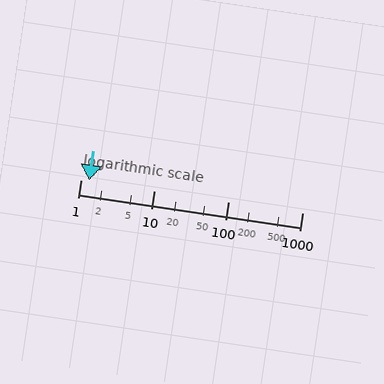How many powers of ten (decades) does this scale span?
The scale spans 3 decades, from 1 to 1000.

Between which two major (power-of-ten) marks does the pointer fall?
The pointer is between 1 and 10.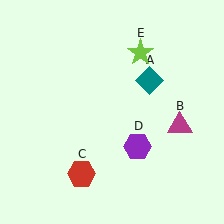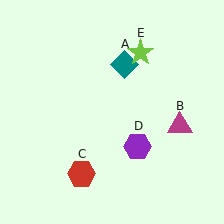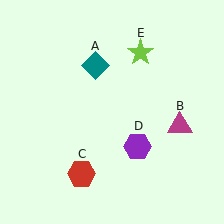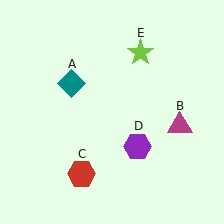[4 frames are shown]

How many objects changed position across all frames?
1 object changed position: teal diamond (object A).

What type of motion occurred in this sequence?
The teal diamond (object A) rotated counterclockwise around the center of the scene.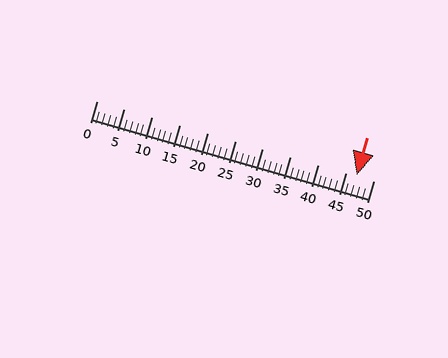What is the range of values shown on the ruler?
The ruler shows values from 0 to 50.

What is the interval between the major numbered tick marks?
The major tick marks are spaced 5 units apart.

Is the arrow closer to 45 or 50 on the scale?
The arrow is closer to 45.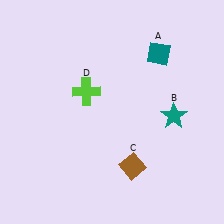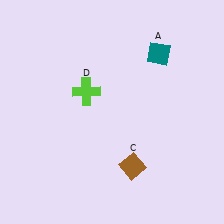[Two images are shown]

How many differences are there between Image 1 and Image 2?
There is 1 difference between the two images.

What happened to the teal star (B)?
The teal star (B) was removed in Image 2. It was in the bottom-right area of Image 1.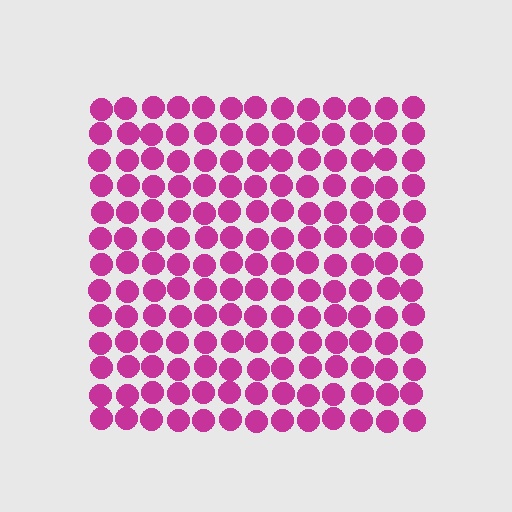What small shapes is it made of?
It is made of small circles.